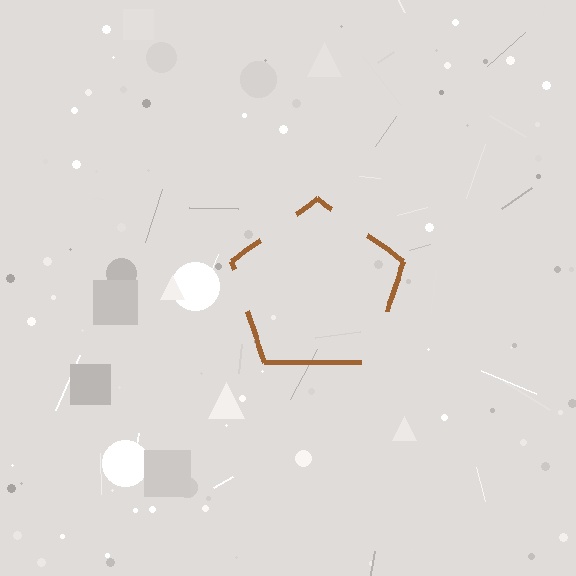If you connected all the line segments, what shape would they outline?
They would outline a pentagon.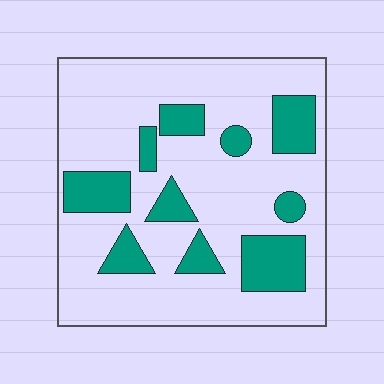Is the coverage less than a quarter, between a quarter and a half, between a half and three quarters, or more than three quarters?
Less than a quarter.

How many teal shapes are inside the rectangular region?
10.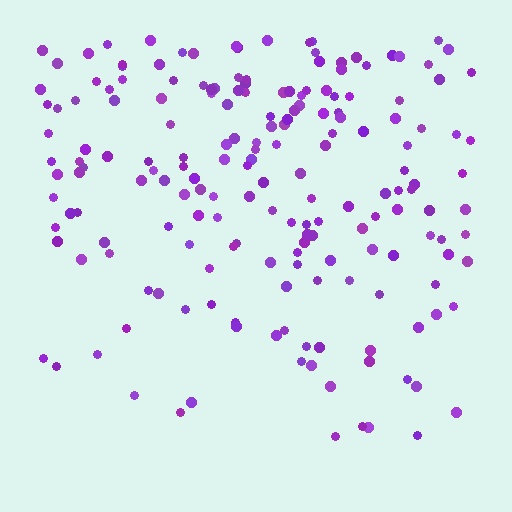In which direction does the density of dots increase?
From bottom to top, with the top side densest.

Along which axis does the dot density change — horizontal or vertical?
Vertical.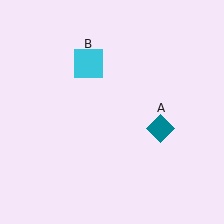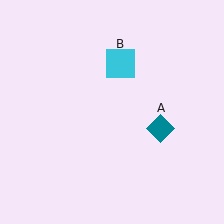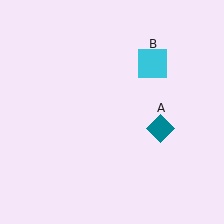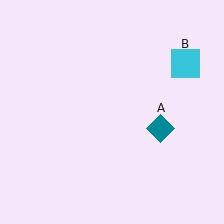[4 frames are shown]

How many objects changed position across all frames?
1 object changed position: cyan square (object B).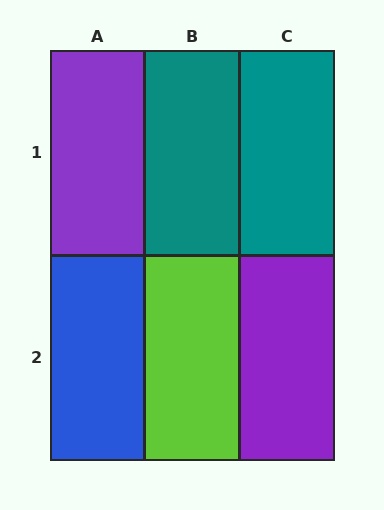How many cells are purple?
2 cells are purple.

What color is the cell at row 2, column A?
Blue.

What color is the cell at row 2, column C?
Purple.